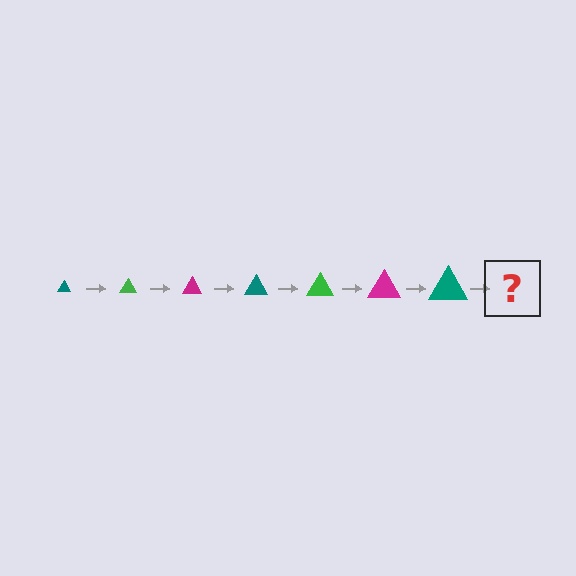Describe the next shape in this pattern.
It should be a green triangle, larger than the previous one.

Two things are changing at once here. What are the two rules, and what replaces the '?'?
The two rules are that the triangle grows larger each step and the color cycles through teal, green, and magenta. The '?' should be a green triangle, larger than the previous one.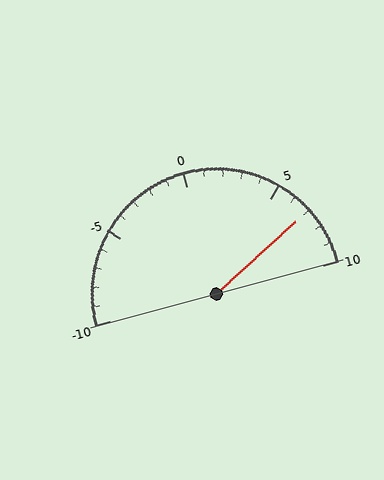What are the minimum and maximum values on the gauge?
The gauge ranges from -10 to 10.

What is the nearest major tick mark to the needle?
The nearest major tick mark is 5.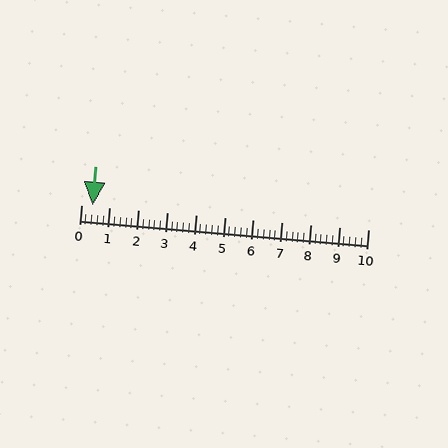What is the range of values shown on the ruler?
The ruler shows values from 0 to 10.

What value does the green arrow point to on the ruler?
The green arrow points to approximately 0.4.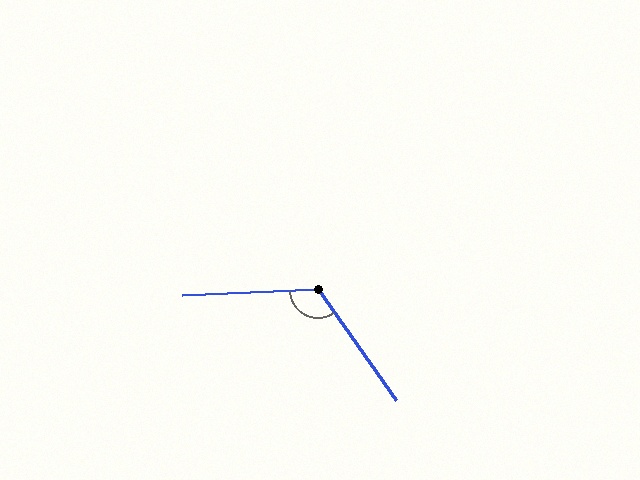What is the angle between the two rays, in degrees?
Approximately 123 degrees.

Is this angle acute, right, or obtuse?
It is obtuse.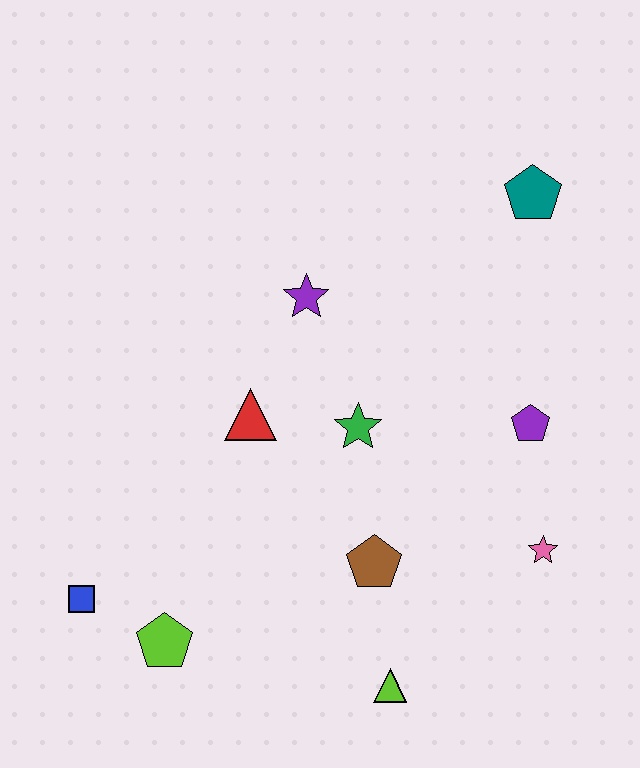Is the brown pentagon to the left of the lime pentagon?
No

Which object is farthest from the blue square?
The teal pentagon is farthest from the blue square.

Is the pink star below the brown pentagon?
No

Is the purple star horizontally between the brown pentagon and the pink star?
No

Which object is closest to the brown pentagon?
The lime triangle is closest to the brown pentagon.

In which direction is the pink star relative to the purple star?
The pink star is below the purple star.